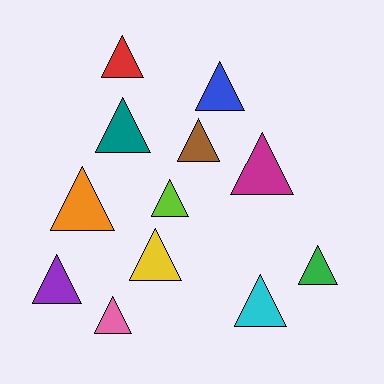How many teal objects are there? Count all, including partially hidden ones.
There is 1 teal object.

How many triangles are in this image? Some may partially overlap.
There are 12 triangles.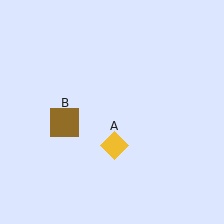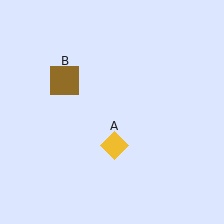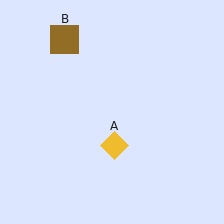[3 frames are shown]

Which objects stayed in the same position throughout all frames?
Yellow diamond (object A) remained stationary.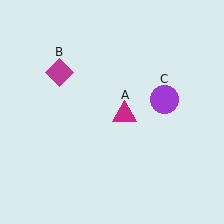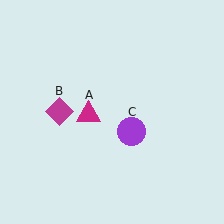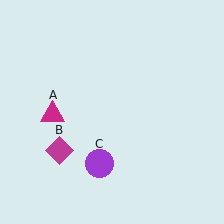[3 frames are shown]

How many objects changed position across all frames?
3 objects changed position: magenta triangle (object A), magenta diamond (object B), purple circle (object C).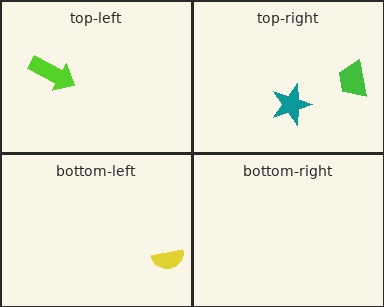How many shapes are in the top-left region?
1.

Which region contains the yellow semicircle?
The bottom-left region.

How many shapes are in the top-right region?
2.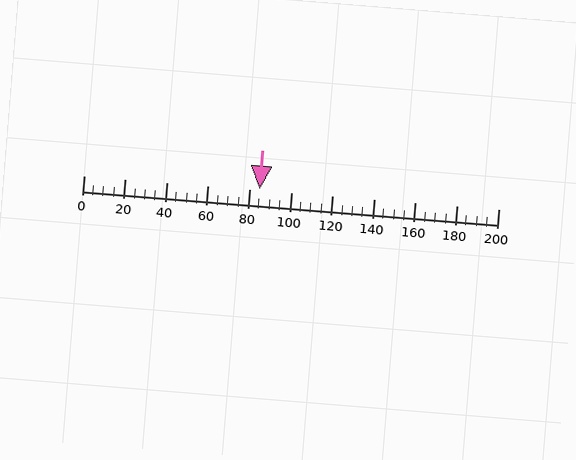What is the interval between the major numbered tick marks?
The major tick marks are spaced 20 units apart.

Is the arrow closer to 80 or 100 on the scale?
The arrow is closer to 80.